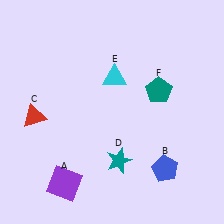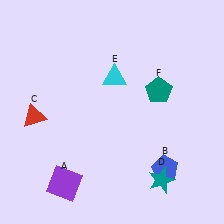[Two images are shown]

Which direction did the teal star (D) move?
The teal star (D) moved right.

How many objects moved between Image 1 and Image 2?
1 object moved between the two images.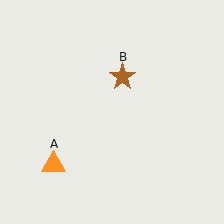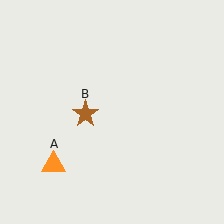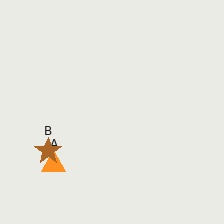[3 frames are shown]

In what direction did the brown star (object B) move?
The brown star (object B) moved down and to the left.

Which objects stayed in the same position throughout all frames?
Orange triangle (object A) remained stationary.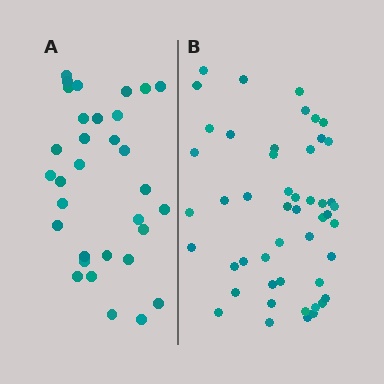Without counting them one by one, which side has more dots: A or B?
Region B (the right region) has more dots.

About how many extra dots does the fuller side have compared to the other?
Region B has approximately 15 more dots than region A.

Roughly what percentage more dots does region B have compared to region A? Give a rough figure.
About 55% more.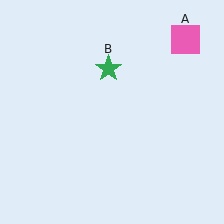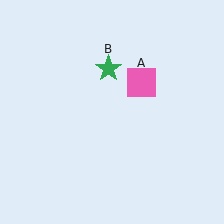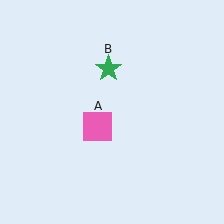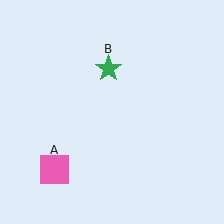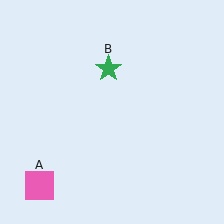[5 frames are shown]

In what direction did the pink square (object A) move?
The pink square (object A) moved down and to the left.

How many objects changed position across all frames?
1 object changed position: pink square (object A).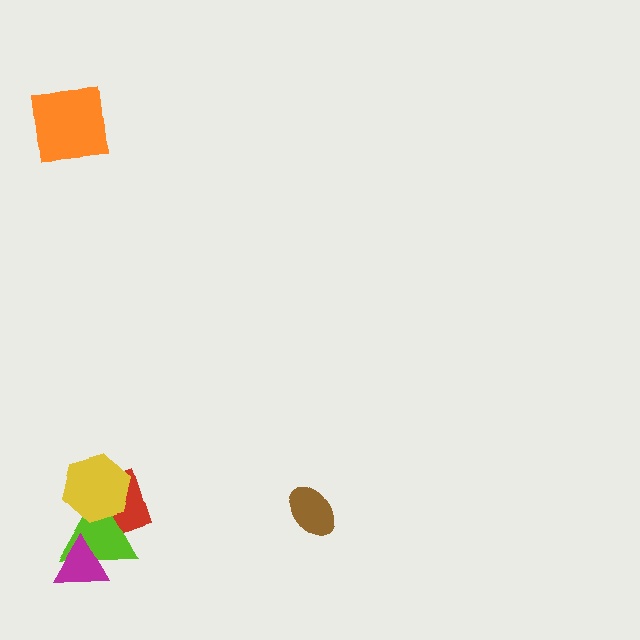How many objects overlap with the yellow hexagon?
2 objects overlap with the yellow hexagon.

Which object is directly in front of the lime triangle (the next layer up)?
The magenta triangle is directly in front of the lime triangle.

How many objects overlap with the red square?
2 objects overlap with the red square.